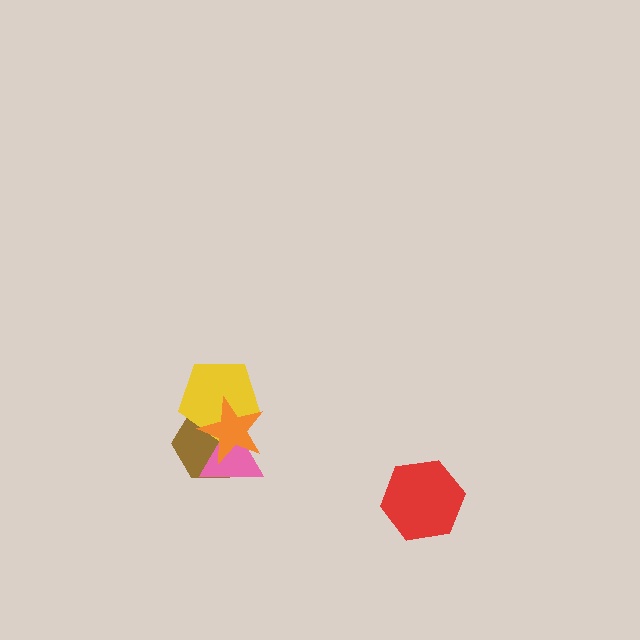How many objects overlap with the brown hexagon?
3 objects overlap with the brown hexagon.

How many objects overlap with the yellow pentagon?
3 objects overlap with the yellow pentagon.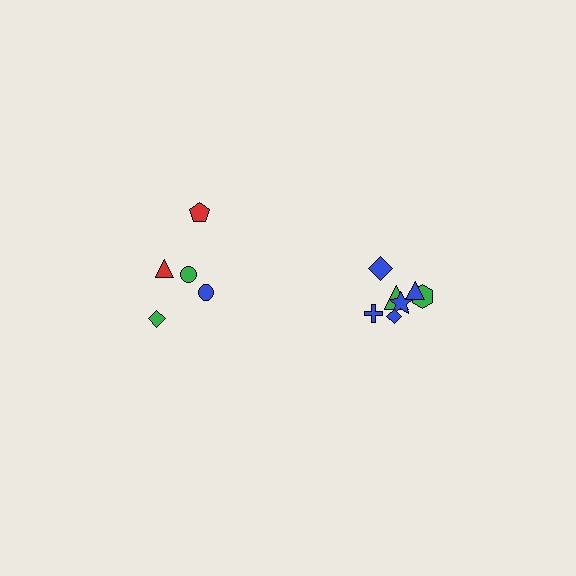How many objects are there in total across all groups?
There are 12 objects.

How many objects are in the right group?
There are 7 objects.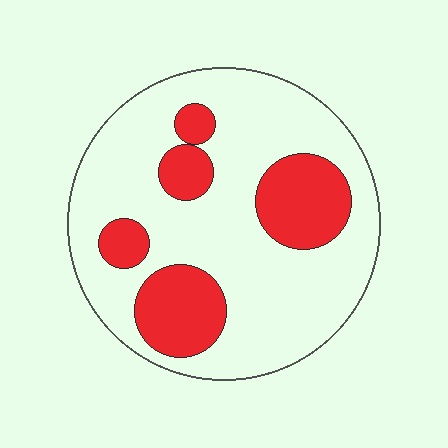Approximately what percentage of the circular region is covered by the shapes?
Approximately 25%.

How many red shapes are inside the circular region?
5.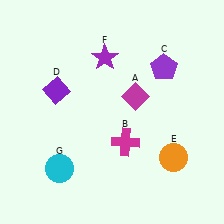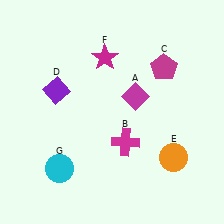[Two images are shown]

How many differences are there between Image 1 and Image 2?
There are 2 differences between the two images.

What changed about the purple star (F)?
In Image 1, F is purple. In Image 2, it changed to magenta.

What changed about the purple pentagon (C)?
In Image 1, C is purple. In Image 2, it changed to magenta.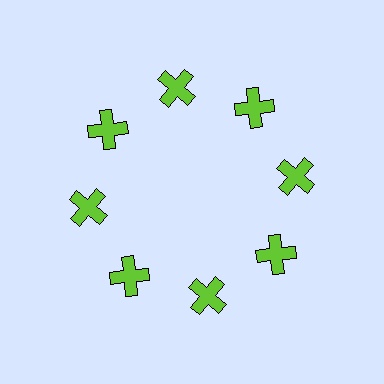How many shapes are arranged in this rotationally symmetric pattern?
There are 8 shapes, arranged in 8 groups of 1.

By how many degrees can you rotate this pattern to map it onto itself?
The pattern maps onto itself every 45 degrees of rotation.